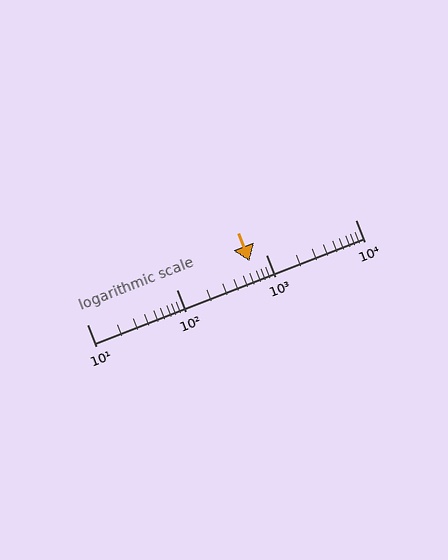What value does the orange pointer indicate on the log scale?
The pointer indicates approximately 660.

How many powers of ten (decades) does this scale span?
The scale spans 3 decades, from 10 to 10000.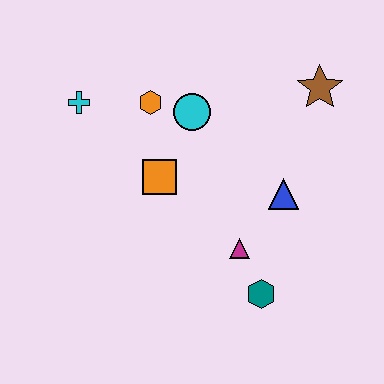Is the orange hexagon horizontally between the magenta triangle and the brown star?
No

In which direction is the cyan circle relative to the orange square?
The cyan circle is above the orange square.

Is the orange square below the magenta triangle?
No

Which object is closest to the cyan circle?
The orange hexagon is closest to the cyan circle.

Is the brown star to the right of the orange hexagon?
Yes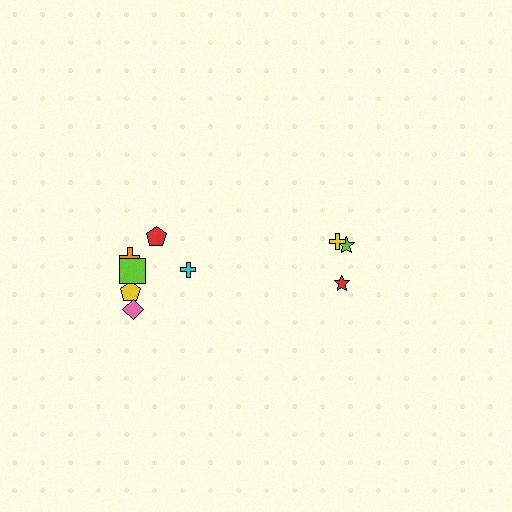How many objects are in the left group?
There are 6 objects.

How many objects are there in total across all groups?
There are 9 objects.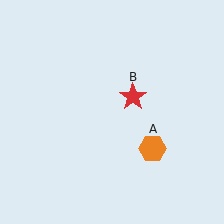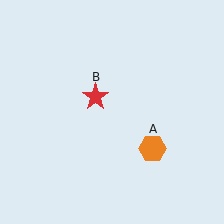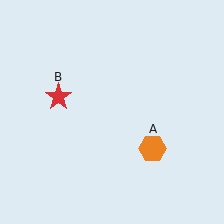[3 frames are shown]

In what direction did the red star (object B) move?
The red star (object B) moved left.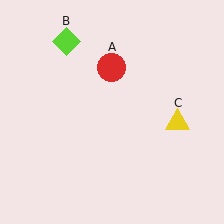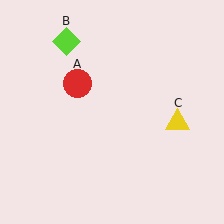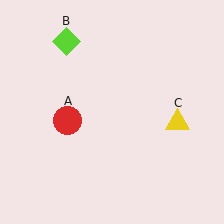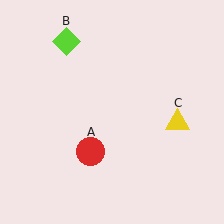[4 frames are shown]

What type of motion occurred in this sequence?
The red circle (object A) rotated counterclockwise around the center of the scene.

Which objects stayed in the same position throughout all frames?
Lime diamond (object B) and yellow triangle (object C) remained stationary.